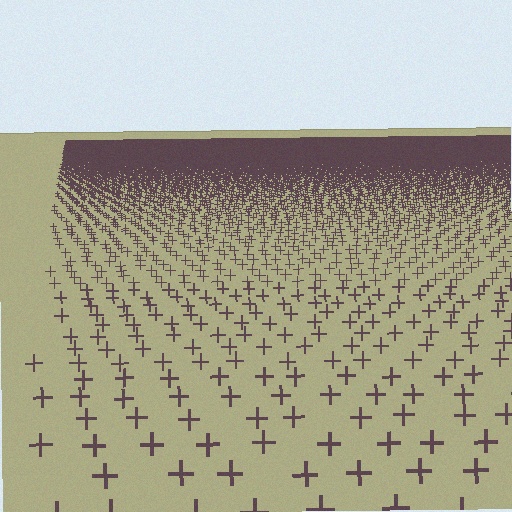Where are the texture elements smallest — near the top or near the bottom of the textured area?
Near the top.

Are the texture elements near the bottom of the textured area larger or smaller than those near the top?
Larger. Near the bottom, elements are closer to the viewer and appear at a bigger on-screen size.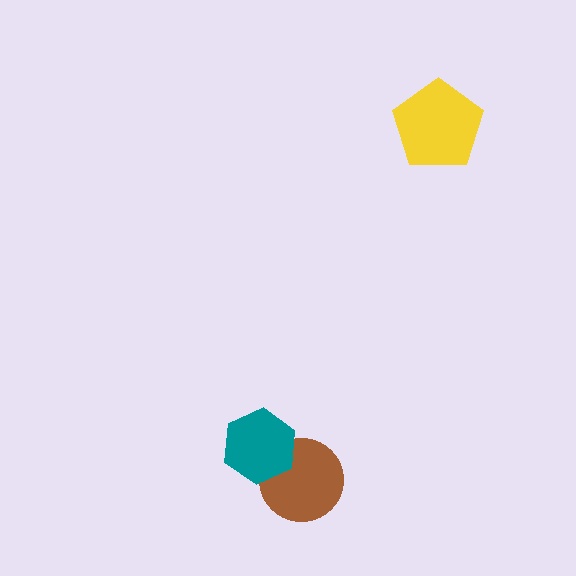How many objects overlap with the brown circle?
1 object overlaps with the brown circle.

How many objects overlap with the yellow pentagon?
0 objects overlap with the yellow pentagon.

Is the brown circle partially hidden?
Yes, it is partially covered by another shape.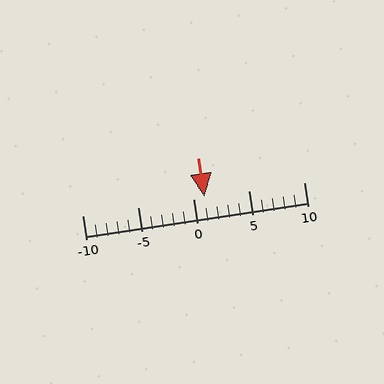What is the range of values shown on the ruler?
The ruler shows values from -10 to 10.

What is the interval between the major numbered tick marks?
The major tick marks are spaced 5 units apart.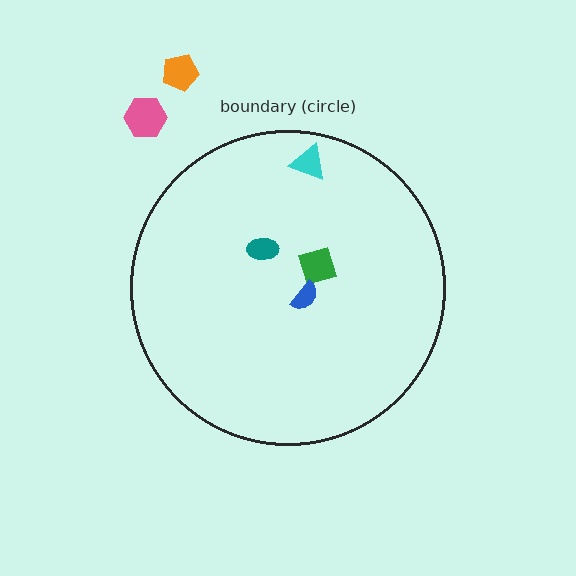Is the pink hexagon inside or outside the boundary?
Outside.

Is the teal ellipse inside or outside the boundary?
Inside.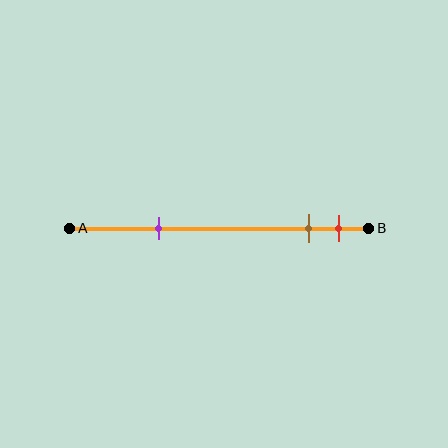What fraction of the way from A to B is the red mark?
The red mark is approximately 90% (0.9) of the way from A to B.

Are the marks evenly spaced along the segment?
No, the marks are not evenly spaced.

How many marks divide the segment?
There are 3 marks dividing the segment.